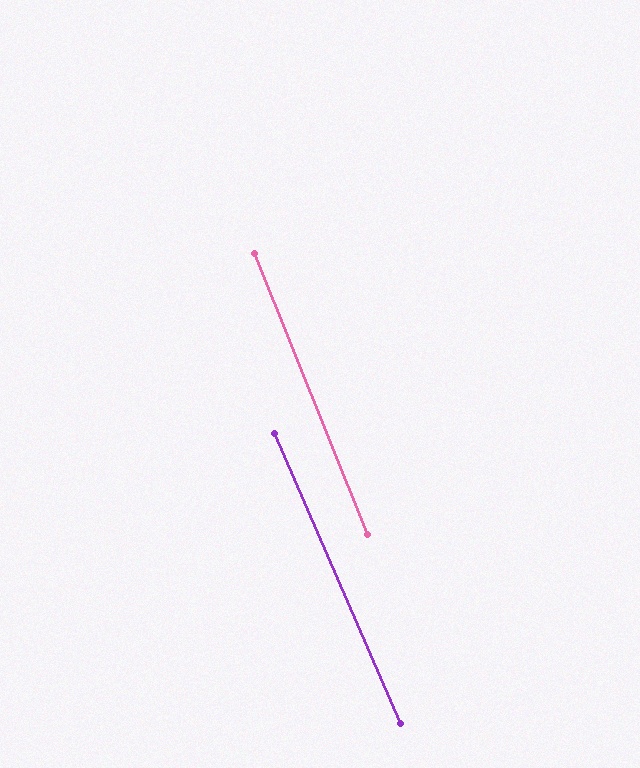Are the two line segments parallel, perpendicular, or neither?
Parallel — their directions differ by only 1.4°.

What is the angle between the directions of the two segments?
Approximately 1 degree.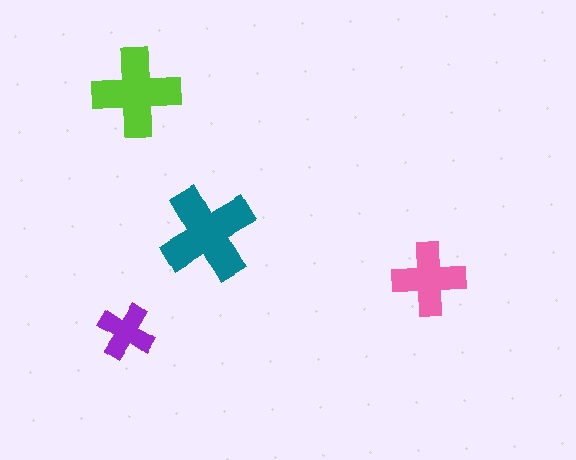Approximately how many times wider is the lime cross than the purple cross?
About 1.5 times wider.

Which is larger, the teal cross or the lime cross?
The teal one.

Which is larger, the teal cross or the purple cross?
The teal one.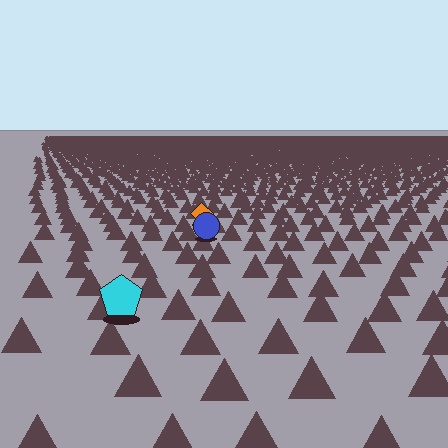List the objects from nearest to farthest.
From nearest to farthest: the cyan pentagon, the blue circle, the orange diamond.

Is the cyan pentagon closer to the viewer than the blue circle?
Yes. The cyan pentagon is closer — you can tell from the texture gradient: the ground texture is coarser near it.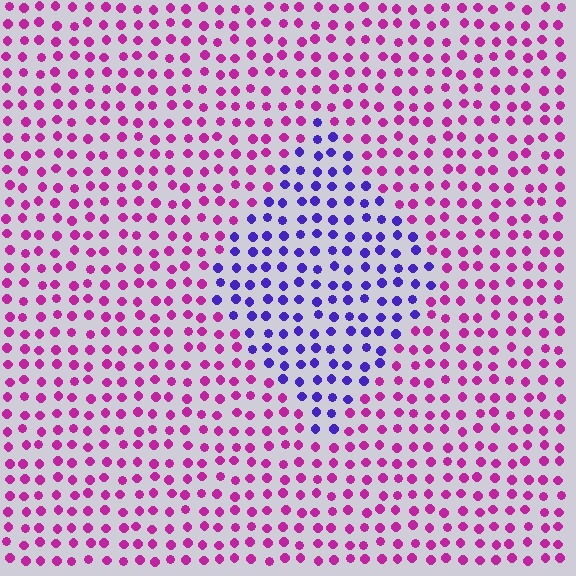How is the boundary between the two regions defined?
The boundary is defined purely by a slight shift in hue (about 60 degrees). Spacing, size, and orientation are identical on both sides.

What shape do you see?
I see a diamond.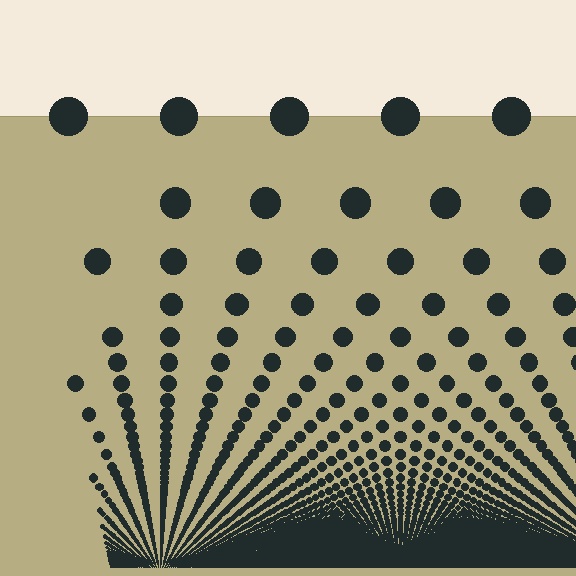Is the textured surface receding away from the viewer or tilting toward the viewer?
The surface appears to tilt toward the viewer. Texture elements get larger and sparser toward the top.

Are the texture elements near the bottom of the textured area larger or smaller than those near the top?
Smaller. The gradient is inverted — elements near the bottom are smaller and denser.